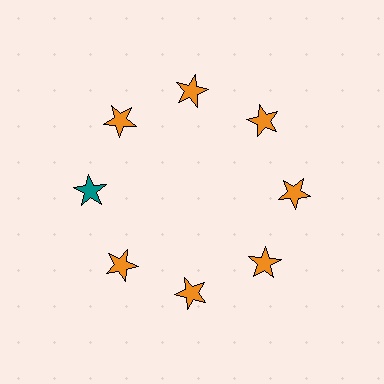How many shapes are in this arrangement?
There are 8 shapes arranged in a ring pattern.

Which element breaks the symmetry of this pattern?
The teal star at roughly the 9 o'clock position breaks the symmetry. All other shapes are orange stars.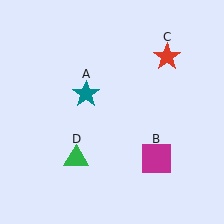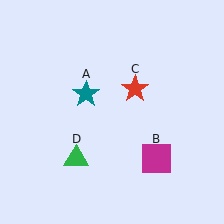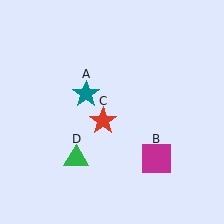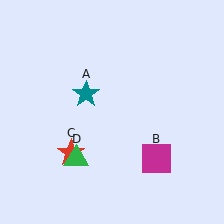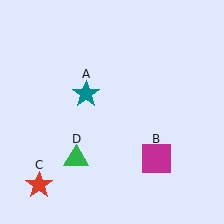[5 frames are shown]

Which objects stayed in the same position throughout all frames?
Teal star (object A) and magenta square (object B) and green triangle (object D) remained stationary.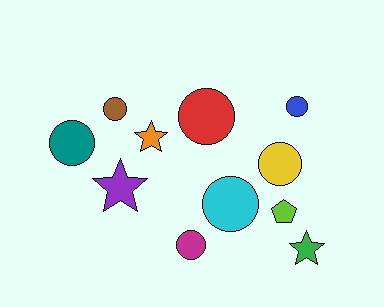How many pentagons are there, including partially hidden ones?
There is 1 pentagon.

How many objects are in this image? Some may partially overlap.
There are 11 objects.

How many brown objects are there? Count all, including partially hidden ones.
There is 1 brown object.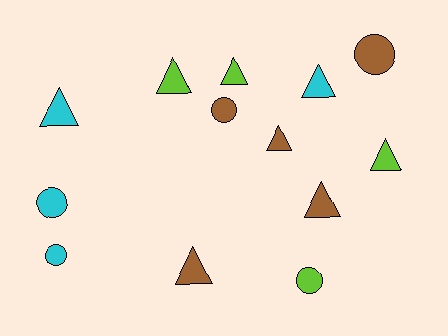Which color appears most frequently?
Brown, with 5 objects.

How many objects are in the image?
There are 13 objects.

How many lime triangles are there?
There are 3 lime triangles.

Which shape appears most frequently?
Triangle, with 8 objects.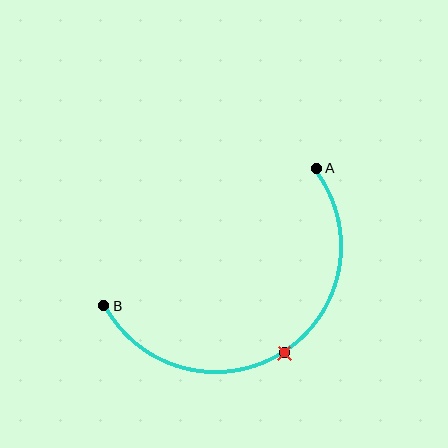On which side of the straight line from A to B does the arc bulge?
The arc bulges below the straight line connecting A and B.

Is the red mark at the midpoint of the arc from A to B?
Yes. The red mark lies on the arc at equal arc-length from both A and B — it is the arc midpoint.